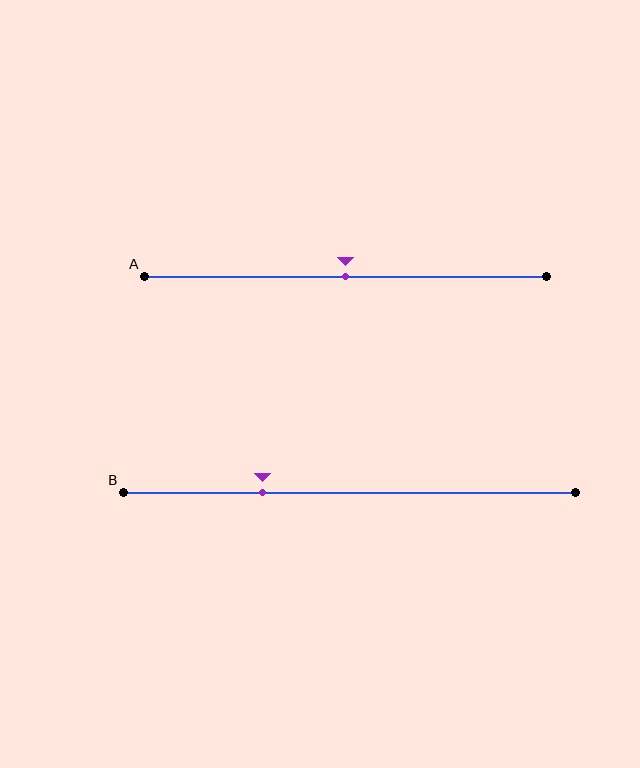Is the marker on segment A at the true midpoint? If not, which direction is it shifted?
Yes, the marker on segment A is at the true midpoint.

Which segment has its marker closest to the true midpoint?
Segment A has its marker closest to the true midpoint.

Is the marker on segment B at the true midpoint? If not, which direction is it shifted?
No, the marker on segment B is shifted to the left by about 19% of the segment length.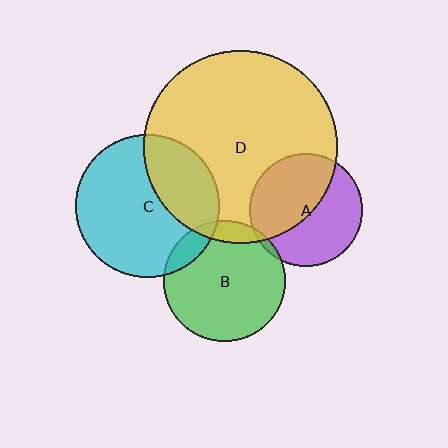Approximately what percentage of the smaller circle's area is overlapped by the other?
Approximately 5%.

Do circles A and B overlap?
Yes.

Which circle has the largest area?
Circle D (yellow).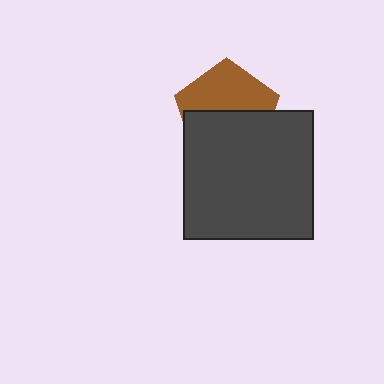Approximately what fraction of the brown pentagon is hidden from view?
Roughly 53% of the brown pentagon is hidden behind the dark gray square.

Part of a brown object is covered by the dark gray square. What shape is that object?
It is a pentagon.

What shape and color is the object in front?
The object in front is a dark gray square.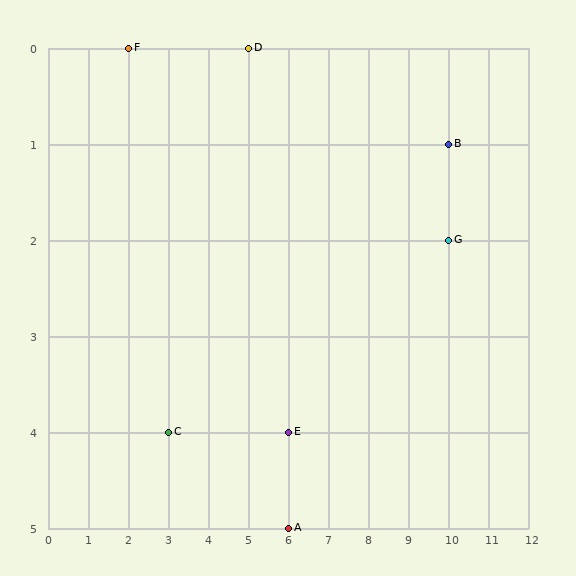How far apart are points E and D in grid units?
Points E and D are 1 column and 4 rows apart (about 4.1 grid units diagonally).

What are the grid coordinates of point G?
Point G is at grid coordinates (10, 2).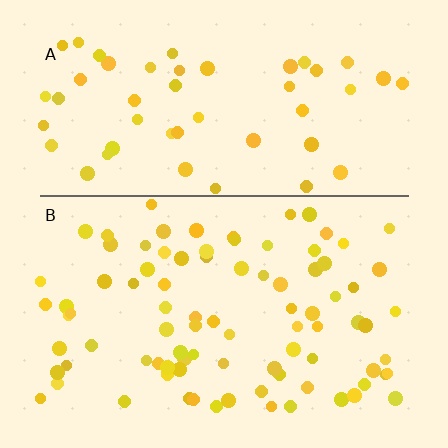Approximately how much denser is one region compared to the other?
Approximately 1.7× — region B over region A.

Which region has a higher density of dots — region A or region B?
B (the bottom).